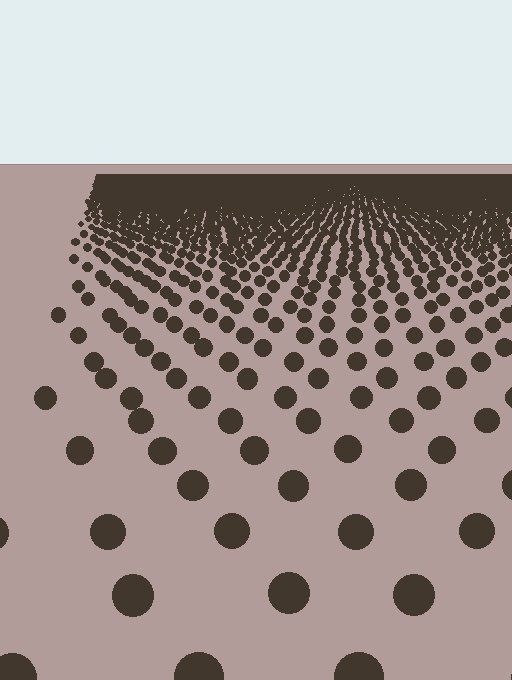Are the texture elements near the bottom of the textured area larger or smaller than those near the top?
Larger. Near the bottom, elements are closer to the viewer and appear at a bigger on-screen size.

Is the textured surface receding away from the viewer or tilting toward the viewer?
The surface is receding away from the viewer. Texture elements get smaller and denser toward the top.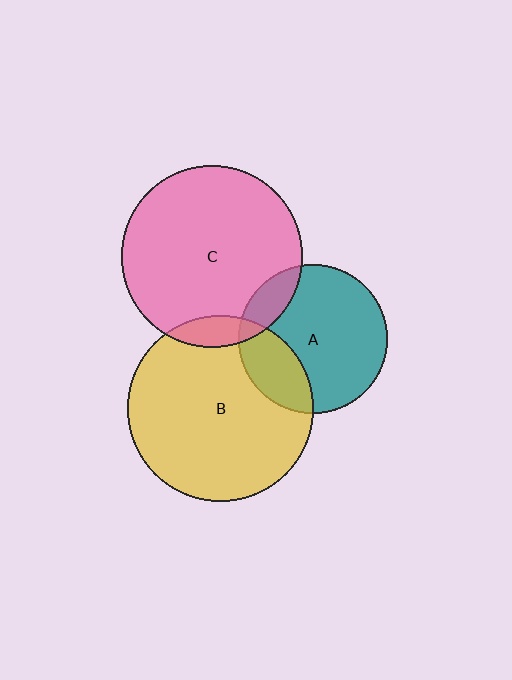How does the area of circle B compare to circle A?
Approximately 1.6 times.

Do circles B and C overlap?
Yes.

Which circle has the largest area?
Circle B (yellow).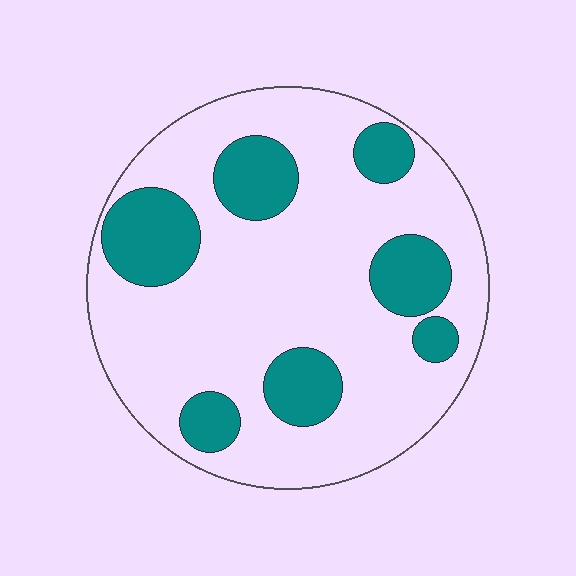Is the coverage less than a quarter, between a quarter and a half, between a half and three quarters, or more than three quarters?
Less than a quarter.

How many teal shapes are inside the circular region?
7.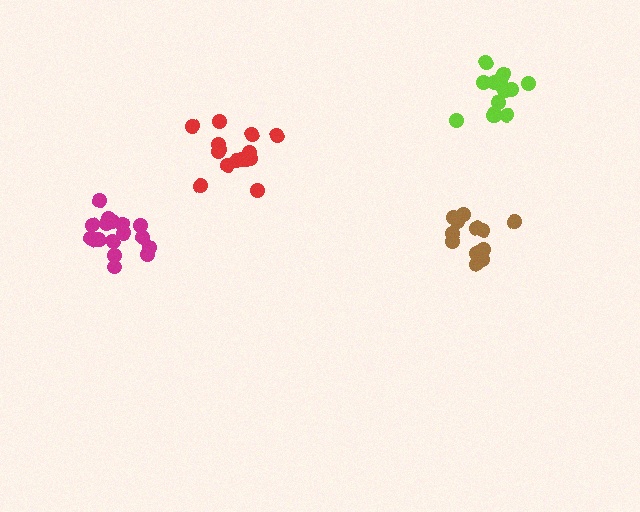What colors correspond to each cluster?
The clusters are colored: magenta, brown, red, lime.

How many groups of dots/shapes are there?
There are 4 groups.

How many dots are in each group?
Group 1: 17 dots, Group 2: 13 dots, Group 3: 16 dots, Group 4: 15 dots (61 total).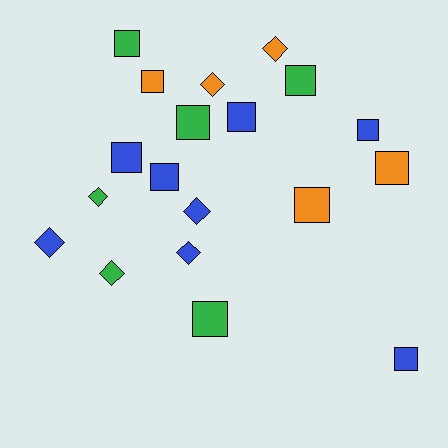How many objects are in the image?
There are 19 objects.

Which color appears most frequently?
Blue, with 8 objects.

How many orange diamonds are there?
There are 2 orange diamonds.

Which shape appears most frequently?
Square, with 12 objects.